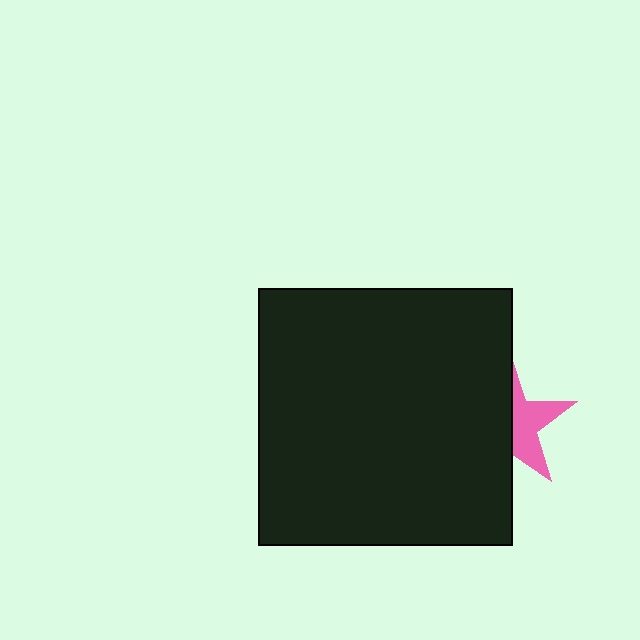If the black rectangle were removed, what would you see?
You would see the complete pink star.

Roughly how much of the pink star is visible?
A small part of it is visible (roughly 43%).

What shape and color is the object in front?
The object in front is a black rectangle.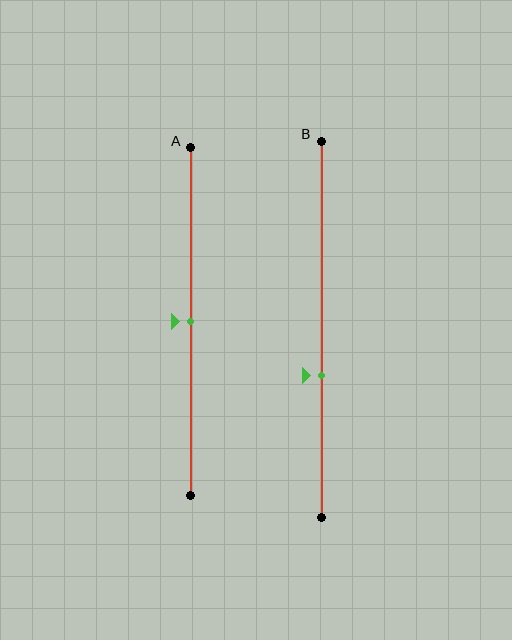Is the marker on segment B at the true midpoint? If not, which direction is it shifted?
No, the marker on segment B is shifted downward by about 12% of the segment length.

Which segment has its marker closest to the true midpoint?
Segment A has its marker closest to the true midpoint.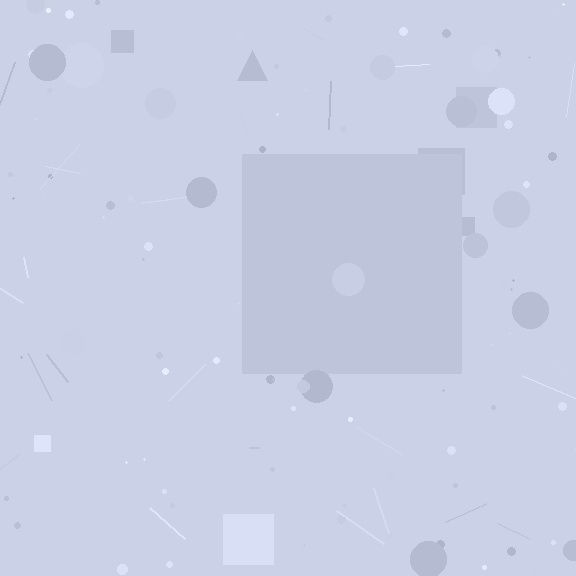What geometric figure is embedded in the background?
A square is embedded in the background.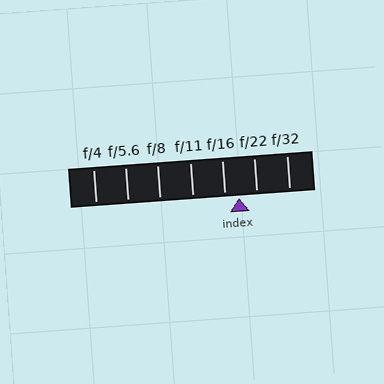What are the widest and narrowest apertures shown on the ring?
The widest aperture shown is f/4 and the narrowest is f/32.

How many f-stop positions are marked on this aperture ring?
There are 7 f-stop positions marked.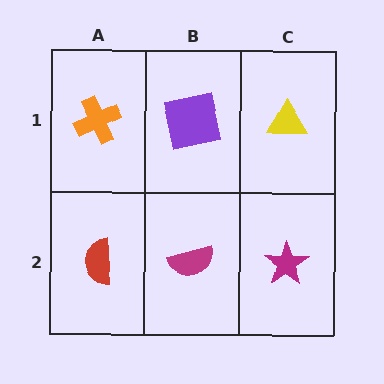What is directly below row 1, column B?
A magenta semicircle.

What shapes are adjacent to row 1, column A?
A red semicircle (row 2, column A), a purple square (row 1, column B).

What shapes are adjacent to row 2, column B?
A purple square (row 1, column B), a red semicircle (row 2, column A), a magenta star (row 2, column C).